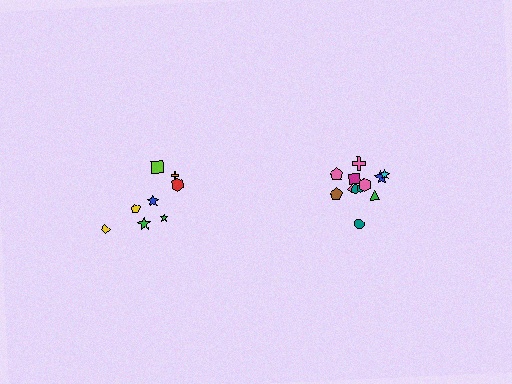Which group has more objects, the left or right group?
The right group.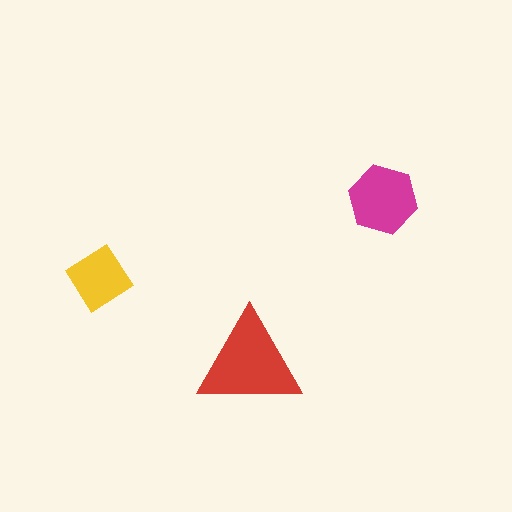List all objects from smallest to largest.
The yellow diamond, the magenta hexagon, the red triangle.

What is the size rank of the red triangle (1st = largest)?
1st.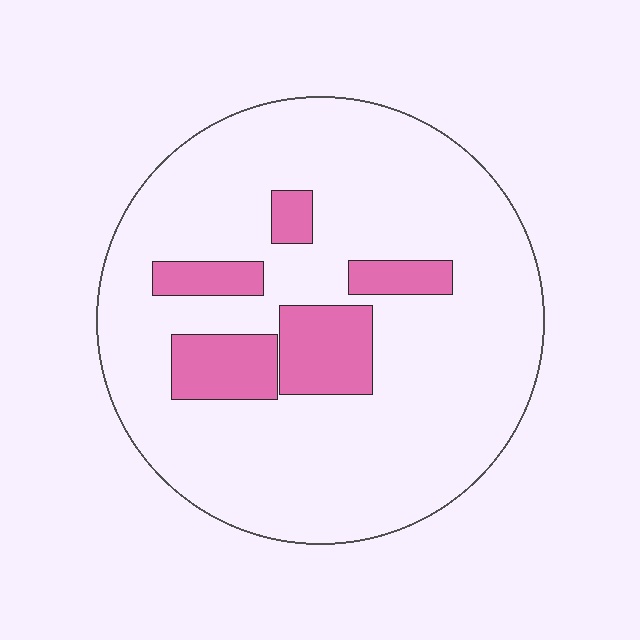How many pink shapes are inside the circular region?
5.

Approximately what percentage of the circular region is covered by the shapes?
Approximately 15%.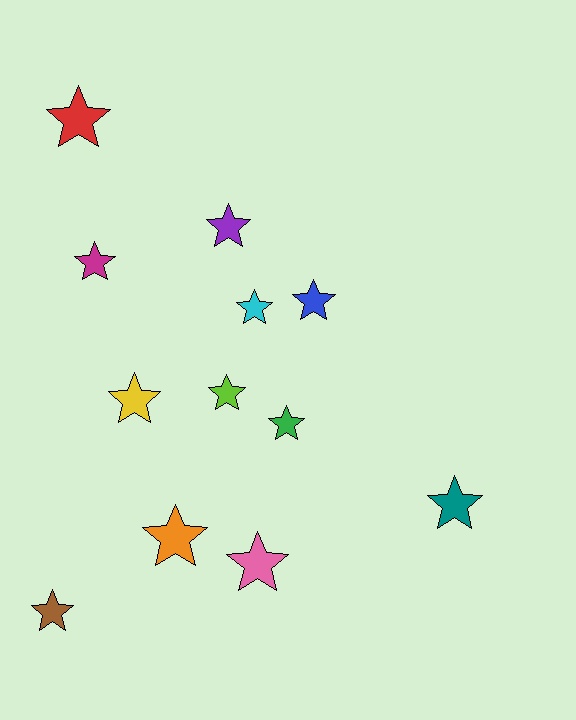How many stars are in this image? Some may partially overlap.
There are 12 stars.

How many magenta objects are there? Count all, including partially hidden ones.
There is 1 magenta object.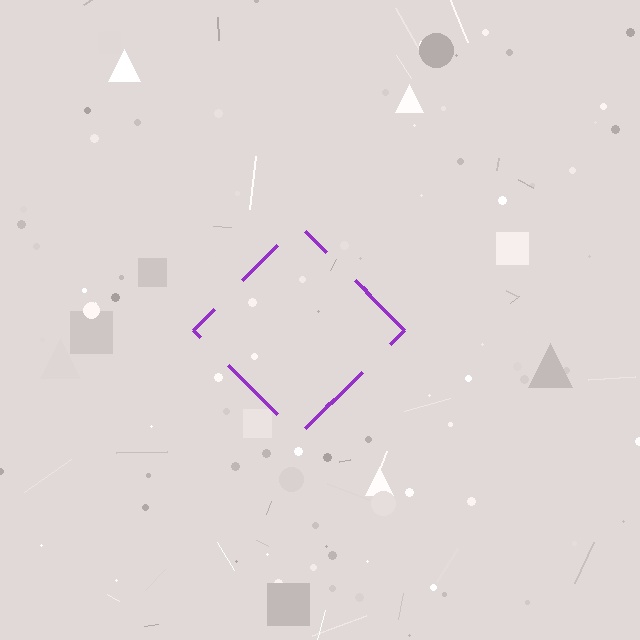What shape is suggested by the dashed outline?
The dashed outline suggests a diamond.